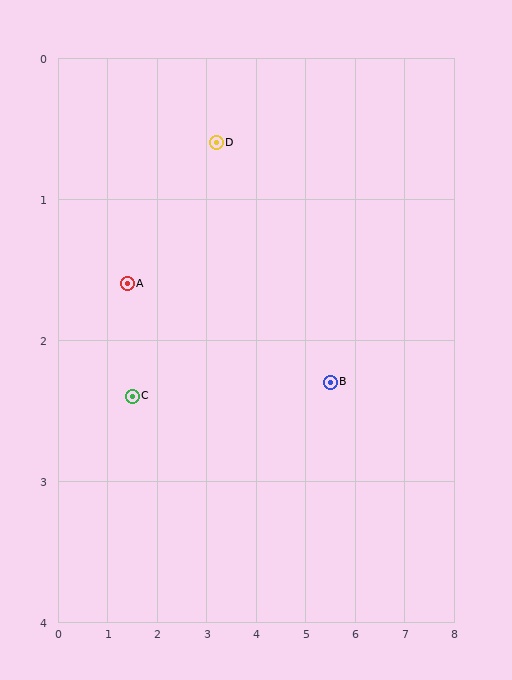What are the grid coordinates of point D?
Point D is at approximately (3.2, 0.6).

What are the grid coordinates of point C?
Point C is at approximately (1.5, 2.4).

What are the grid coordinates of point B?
Point B is at approximately (5.5, 2.3).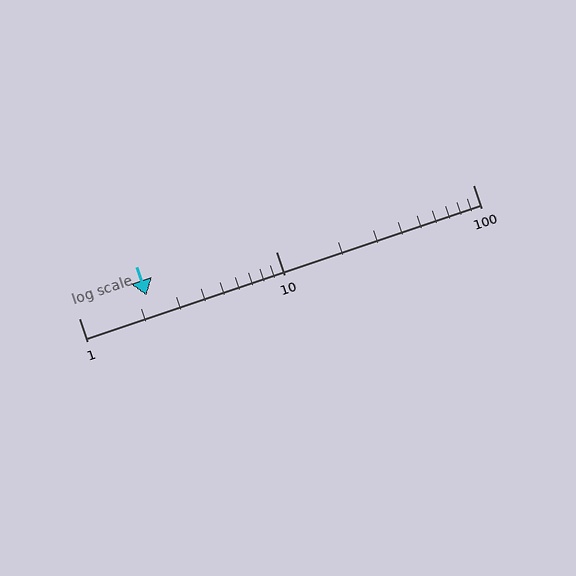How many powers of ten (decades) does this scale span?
The scale spans 2 decades, from 1 to 100.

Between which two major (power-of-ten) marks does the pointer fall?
The pointer is between 1 and 10.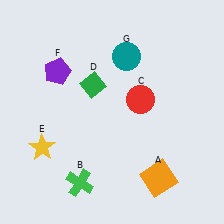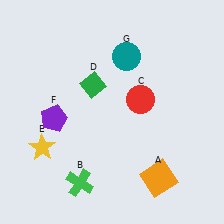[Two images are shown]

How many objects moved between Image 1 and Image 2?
1 object moved between the two images.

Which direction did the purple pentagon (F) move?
The purple pentagon (F) moved down.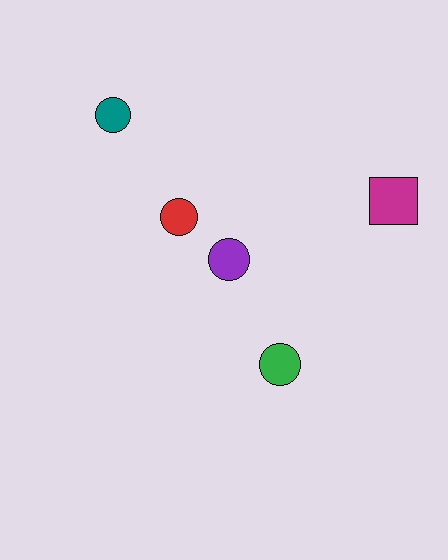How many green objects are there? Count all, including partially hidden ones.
There is 1 green object.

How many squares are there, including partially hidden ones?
There is 1 square.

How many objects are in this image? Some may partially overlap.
There are 5 objects.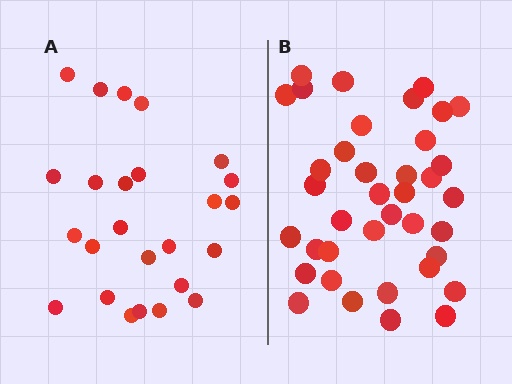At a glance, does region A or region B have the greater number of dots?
Region B (the right region) has more dots.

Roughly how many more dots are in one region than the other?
Region B has approximately 15 more dots than region A.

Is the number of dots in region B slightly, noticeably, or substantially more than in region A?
Region B has substantially more. The ratio is roughly 1.5 to 1.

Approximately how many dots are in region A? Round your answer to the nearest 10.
About 20 dots. (The exact count is 25, which rounds to 20.)